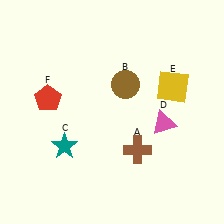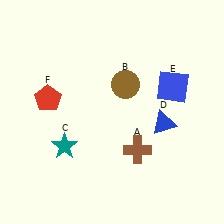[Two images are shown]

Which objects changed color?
D changed from pink to blue. E changed from yellow to blue.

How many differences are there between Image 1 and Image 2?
There are 2 differences between the two images.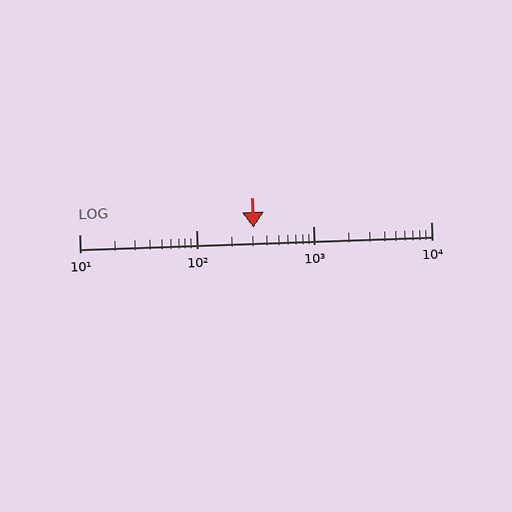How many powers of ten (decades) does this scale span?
The scale spans 3 decades, from 10 to 10000.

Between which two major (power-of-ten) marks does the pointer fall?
The pointer is between 100 and 1000.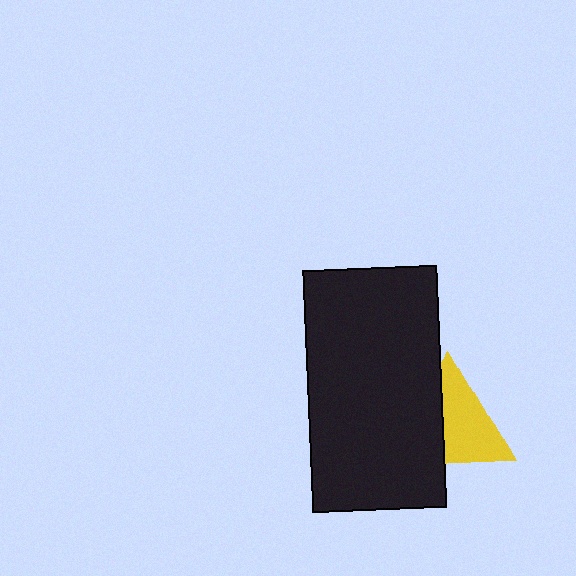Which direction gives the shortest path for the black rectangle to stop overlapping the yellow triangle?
Moving left gives the shortest separation.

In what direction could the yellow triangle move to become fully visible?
The yellow triangle could move right. That would shift it out from behind the black rectangle entirely.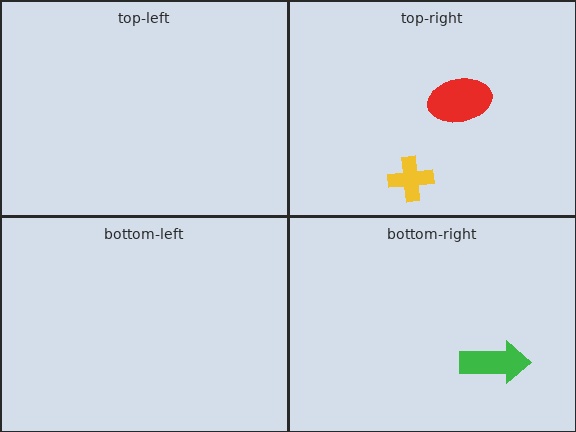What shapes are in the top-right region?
The yellow cross, the red ellipse.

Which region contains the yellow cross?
The top-right region.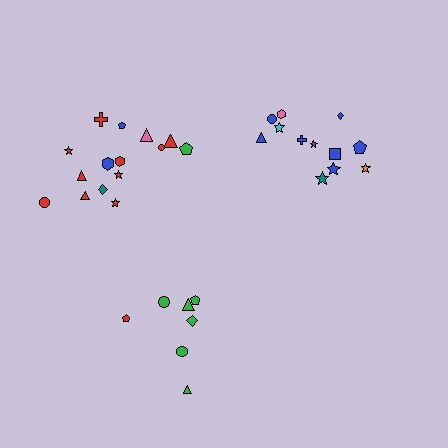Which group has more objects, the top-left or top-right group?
The top-left group.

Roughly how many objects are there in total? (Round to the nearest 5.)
Roughly 35 objects in total.